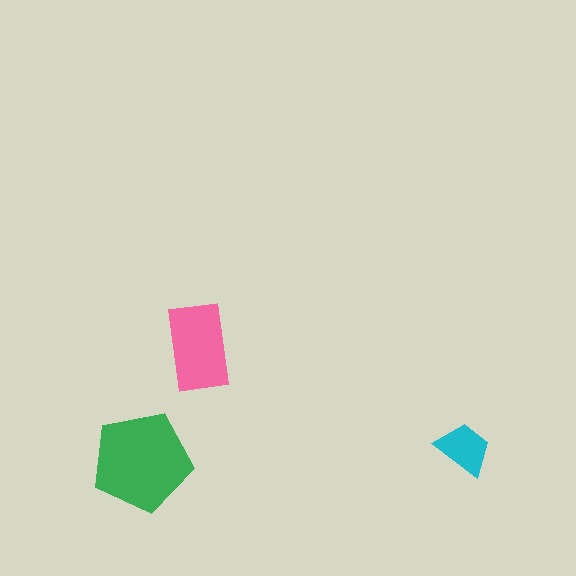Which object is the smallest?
The cyan trapezoid.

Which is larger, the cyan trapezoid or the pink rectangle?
The pink rectangle.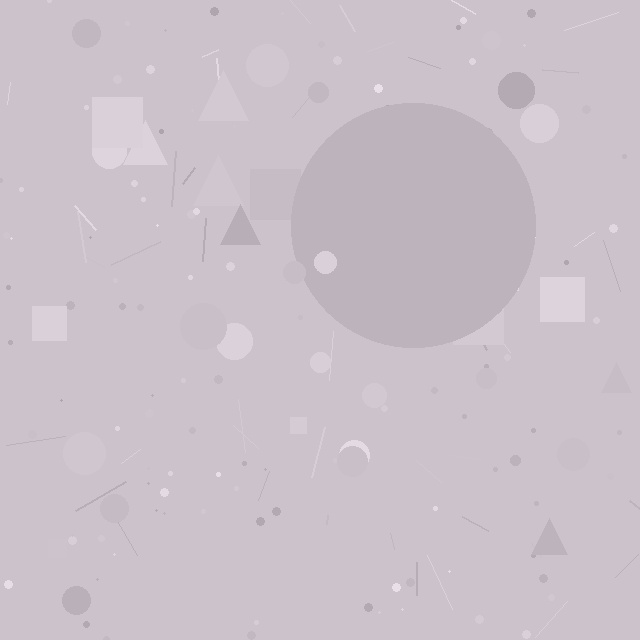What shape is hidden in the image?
A circle is hidden in the image.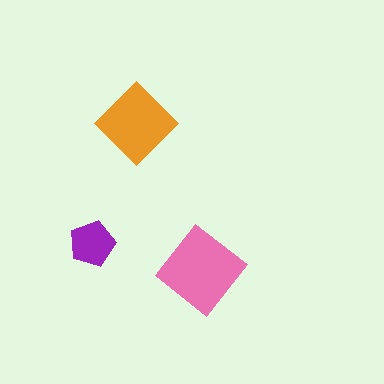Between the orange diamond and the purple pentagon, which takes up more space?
The orange diamond.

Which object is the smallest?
The purple pentagon.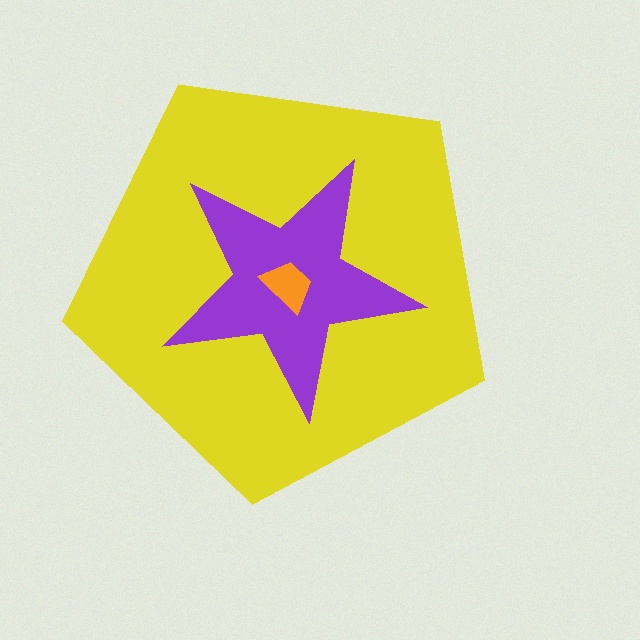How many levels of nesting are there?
3.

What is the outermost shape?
The yellow pentagon.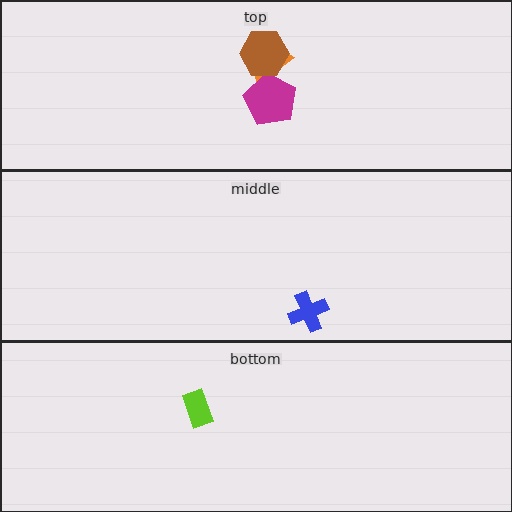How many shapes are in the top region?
3.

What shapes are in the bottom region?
The lime rectangle.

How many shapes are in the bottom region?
1.